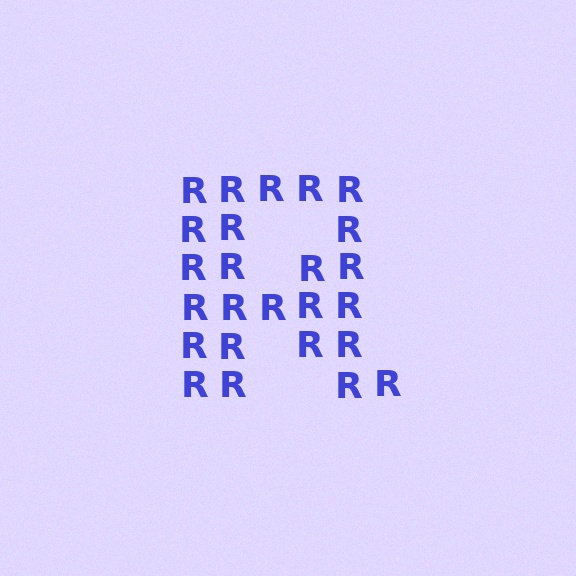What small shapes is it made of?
It is made of small letter R's.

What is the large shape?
The large shape is the letter R.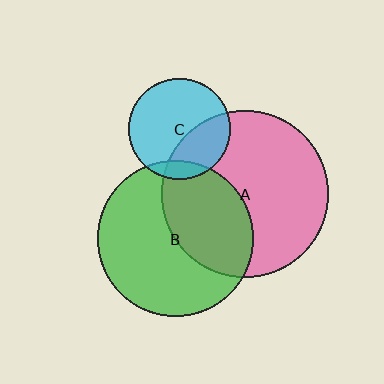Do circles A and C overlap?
Yes.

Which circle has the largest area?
Circle A (pink).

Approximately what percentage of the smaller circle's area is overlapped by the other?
Approximately 35%.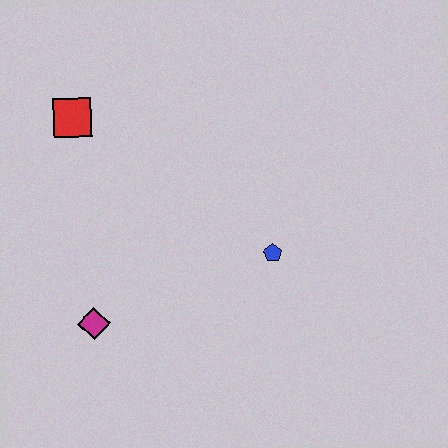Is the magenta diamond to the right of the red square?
Yes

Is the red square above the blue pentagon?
Yes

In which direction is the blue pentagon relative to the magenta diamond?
The blue pentagon is to the right of the magenta diamond.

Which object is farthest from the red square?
The blue pentagon is farthest from the red square.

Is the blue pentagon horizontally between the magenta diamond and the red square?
No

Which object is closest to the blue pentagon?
The magenta diamond is closest to the blue pentagon.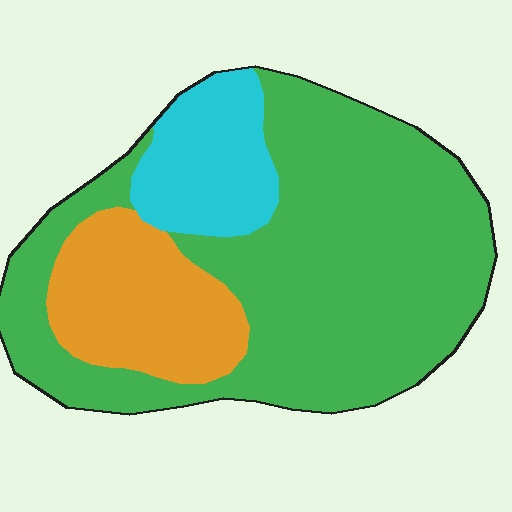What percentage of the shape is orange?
Orange takes up about one fifth (1/5) of the shape.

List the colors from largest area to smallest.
From largest to smallest: green, orange, cyan.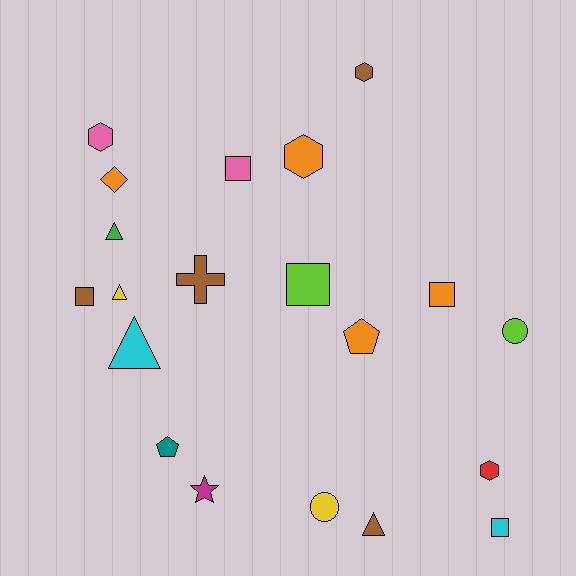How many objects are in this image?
There are 20 objects.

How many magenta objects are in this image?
There is 1 magenta object.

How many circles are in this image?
There are 2 circles.